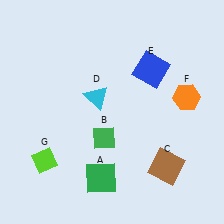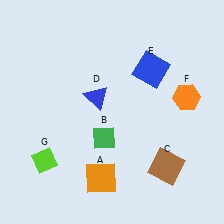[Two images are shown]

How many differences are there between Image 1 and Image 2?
There are 2 differences between the two images.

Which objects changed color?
A changed from green to orange. D changed from cyan to blue.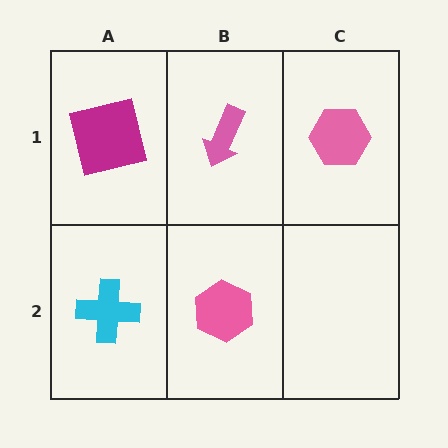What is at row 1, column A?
A magenta square.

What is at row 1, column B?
A pink arrow.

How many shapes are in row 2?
2 shapes.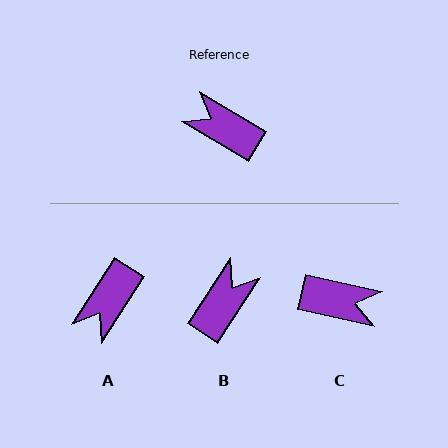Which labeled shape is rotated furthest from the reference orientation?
C, about 162 degrees away.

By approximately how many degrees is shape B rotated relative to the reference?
Approximately 92 degrees clockwise.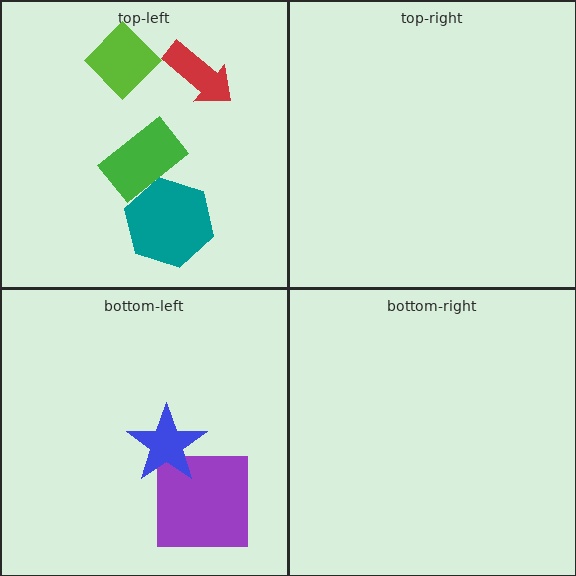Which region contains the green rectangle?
The top-left region.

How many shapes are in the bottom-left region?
2.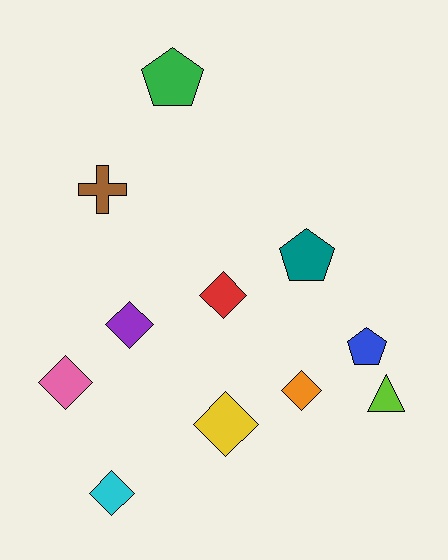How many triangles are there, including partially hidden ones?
There is 1 triangle.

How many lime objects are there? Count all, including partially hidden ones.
There is 1 lime object.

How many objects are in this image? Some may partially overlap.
There are 11 objects.